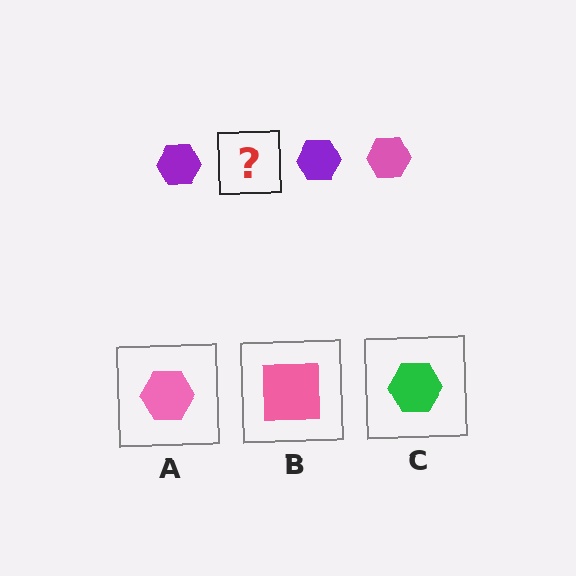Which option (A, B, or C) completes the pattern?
A.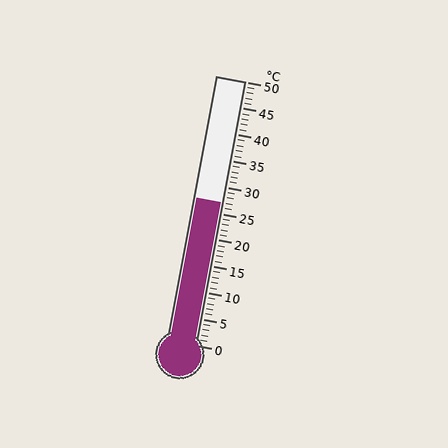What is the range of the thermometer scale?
The thermometer scale ranges from 0°C to 50°C.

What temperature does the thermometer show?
The thermometer shows approximately 27°C.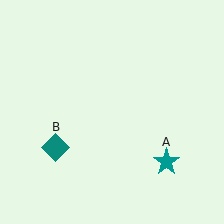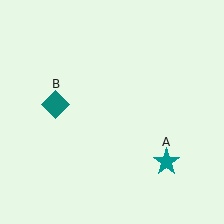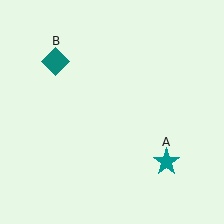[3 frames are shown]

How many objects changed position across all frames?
1 object changed position: teal diamond (object B).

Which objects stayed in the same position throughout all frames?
Teal star (object A) remained stationary.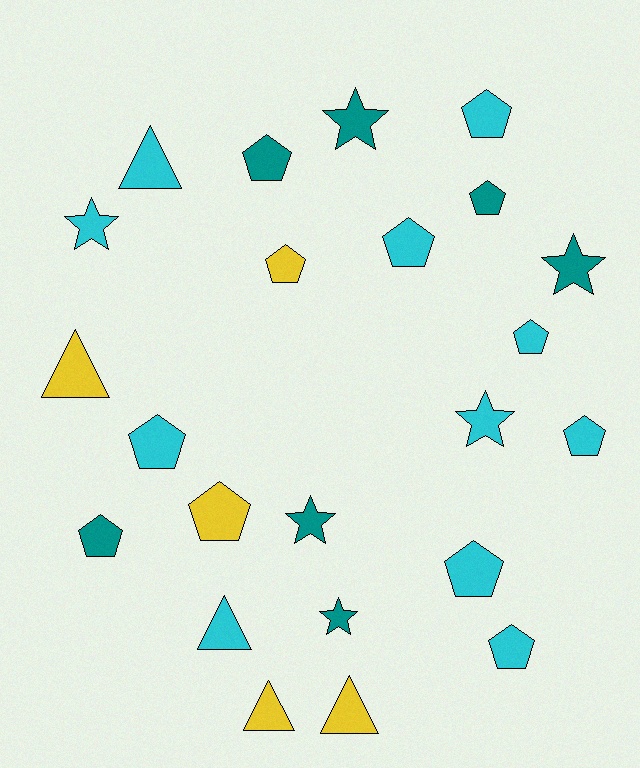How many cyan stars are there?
There are 2 cyan stars.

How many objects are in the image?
There are 23 objects.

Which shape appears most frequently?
Pentagon, with 12 objects.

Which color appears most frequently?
Cyan, with 11 objects.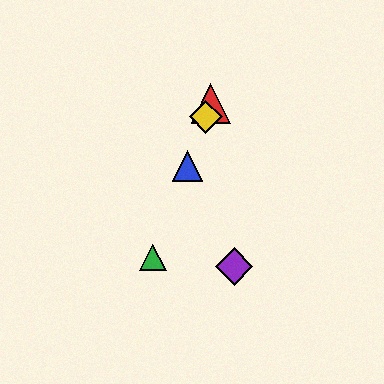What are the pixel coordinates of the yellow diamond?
The yellow diamond is at (206, 117).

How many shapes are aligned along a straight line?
4 shapes (the red triangle, the blue triangle, the green triangle, the yellow diamond) are aligned along a straight line.